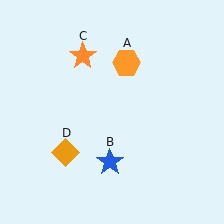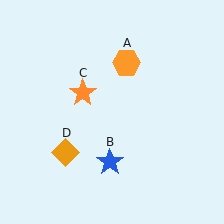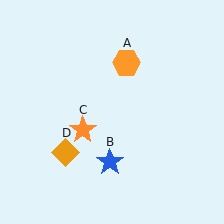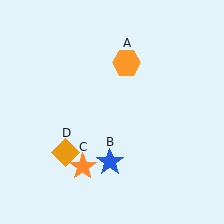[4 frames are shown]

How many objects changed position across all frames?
1 object changed position: orange star (object C).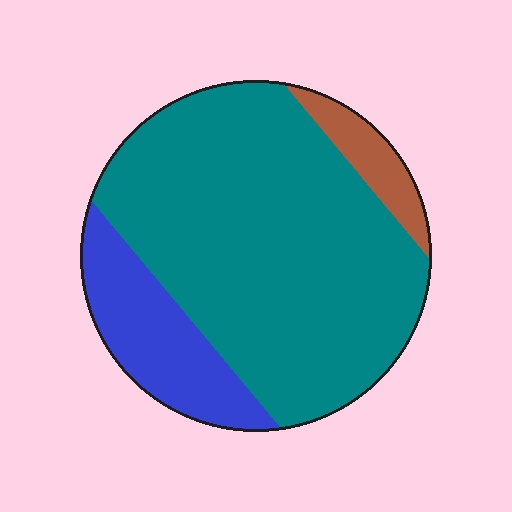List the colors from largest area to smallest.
From largest to smallest: teal, blue, brown.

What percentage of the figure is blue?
Blue covers around 20% of the figure.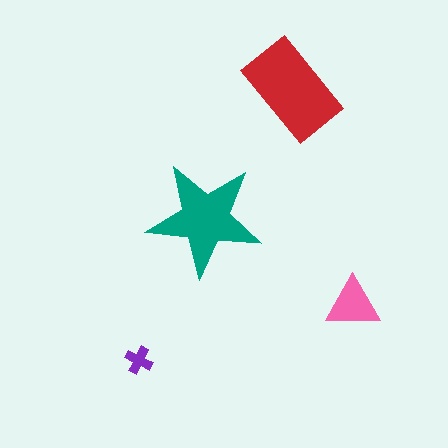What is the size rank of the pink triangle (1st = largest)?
3rd.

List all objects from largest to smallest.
The red rectangle, the teal star, the pink triangle, the purple cross.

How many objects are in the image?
There are 4 objects in the image.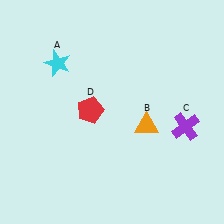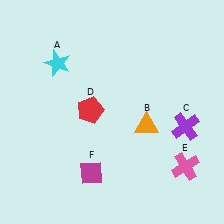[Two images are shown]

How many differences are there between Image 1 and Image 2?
There are 2 differences between the two images.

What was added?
A pink cross (E), a magenta diamond (F) were added in Image 2.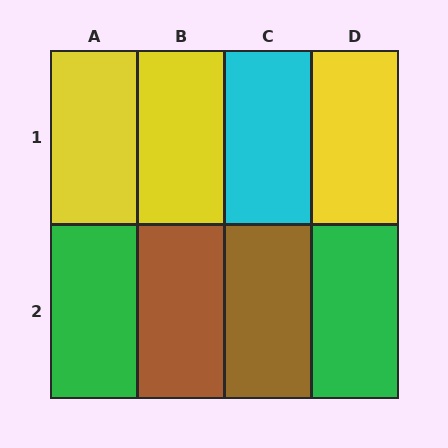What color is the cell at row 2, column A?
Green.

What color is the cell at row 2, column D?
Green.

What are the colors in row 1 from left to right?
Yellow, yellow, cyan, yellow.